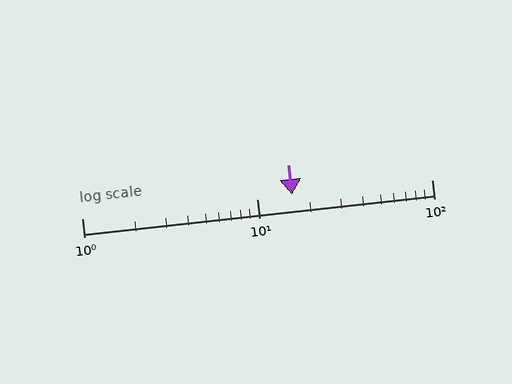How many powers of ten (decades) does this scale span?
The scale spans 2 decades, from 1 to 100.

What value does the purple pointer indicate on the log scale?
The pointer indicates approximately 16.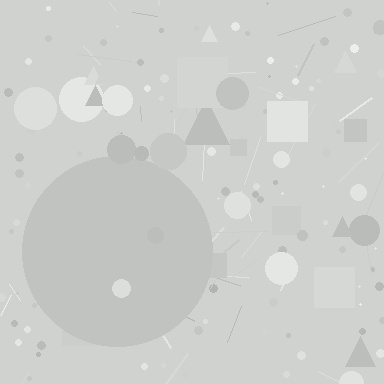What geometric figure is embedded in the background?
A circle is embedded in the background.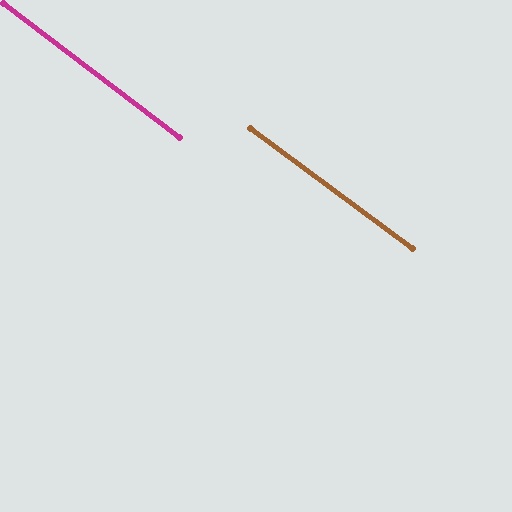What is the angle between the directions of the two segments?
Approximately 1 degree.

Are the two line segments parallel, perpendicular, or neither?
Parallel — their directions differ by only 0.6°.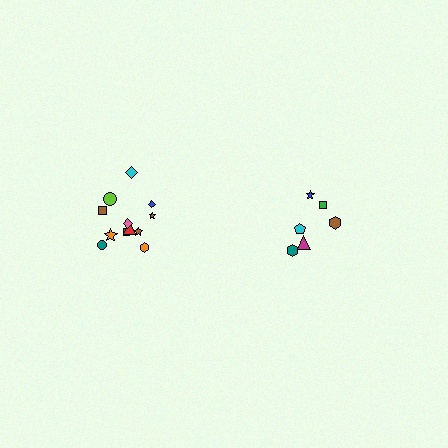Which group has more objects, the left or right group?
The left group.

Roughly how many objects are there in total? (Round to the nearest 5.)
Roughly 20 objects in total.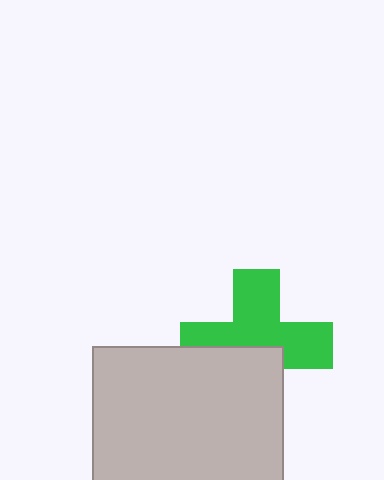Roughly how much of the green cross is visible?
About half of it is visible (roughly 60%).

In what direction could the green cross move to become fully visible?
The green cross could move up. That would shift it out from behind the light gray square entirely.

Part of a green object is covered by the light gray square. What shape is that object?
It is a cross.